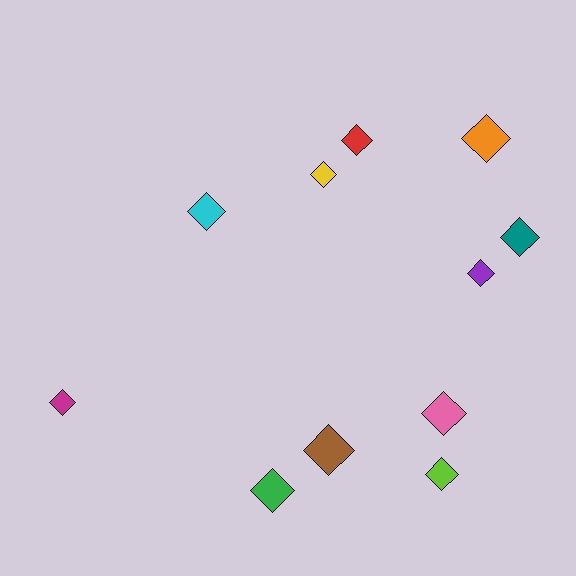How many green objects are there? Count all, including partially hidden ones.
There is 1 green object.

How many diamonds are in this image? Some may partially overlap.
There are 11 diamonds.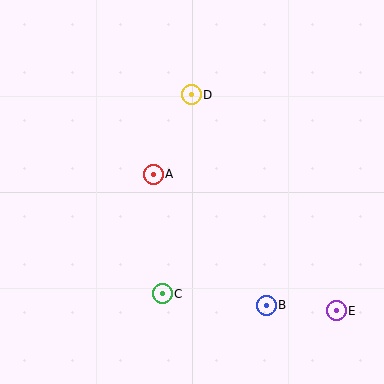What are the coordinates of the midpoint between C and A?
The midpoint between C and A is at (158, 234).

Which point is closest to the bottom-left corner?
Point C is closest to the bottom-left corner.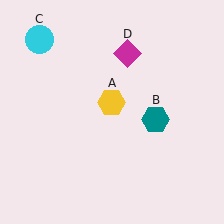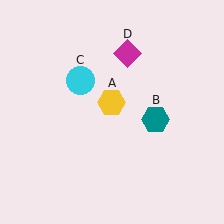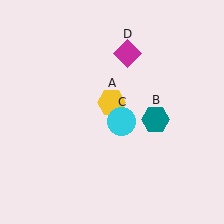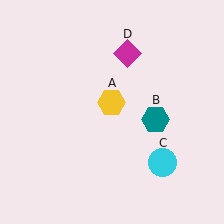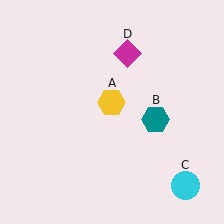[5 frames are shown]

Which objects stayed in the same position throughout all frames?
Yellow hexagon (object A) and teal hexagon (object B) and magenta diamond (object D) remained stationary.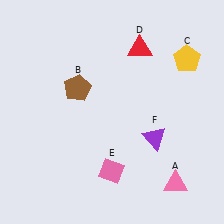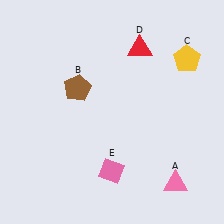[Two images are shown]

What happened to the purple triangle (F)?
The purple triangle (F) was removed in Image 2. It was in the bottom-right area of Image 1.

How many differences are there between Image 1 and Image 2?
There is 1 difference between the two images.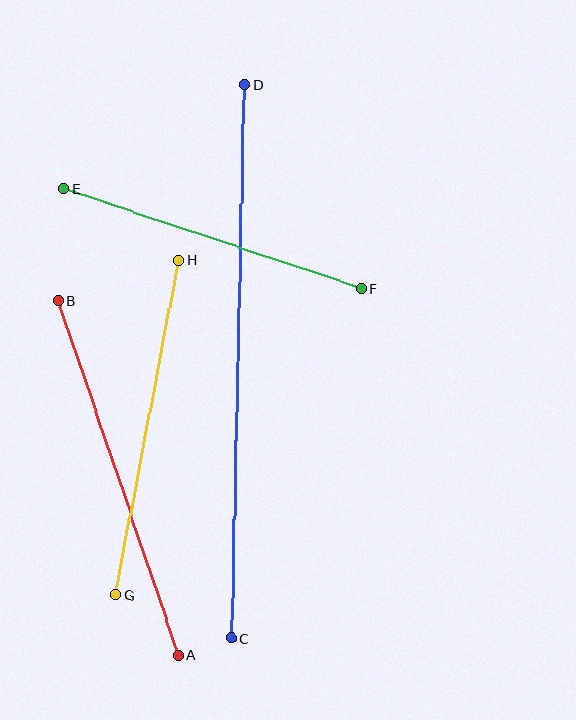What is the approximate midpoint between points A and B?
The midpoint is at approximately (118, 478) pixels.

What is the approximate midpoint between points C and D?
The midpoint is at approximately (238, 361) pixels.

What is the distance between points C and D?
The distance is approximately 554 pixels.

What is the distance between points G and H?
The distance is approximately 341 pixels.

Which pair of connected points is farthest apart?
Points C and D are farthest apart.